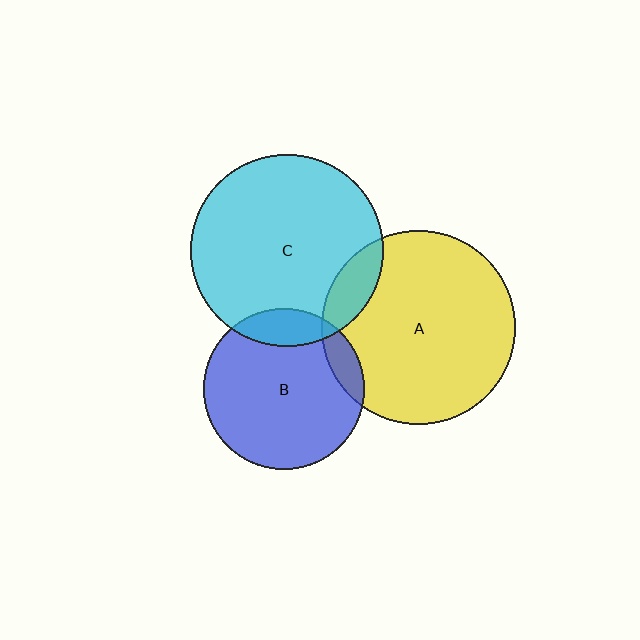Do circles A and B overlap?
Yes.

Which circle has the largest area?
Circle A (yellow).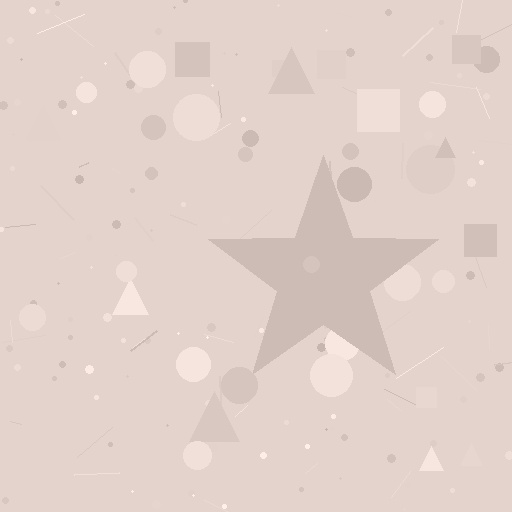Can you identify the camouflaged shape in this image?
The camouflaged shape is a star.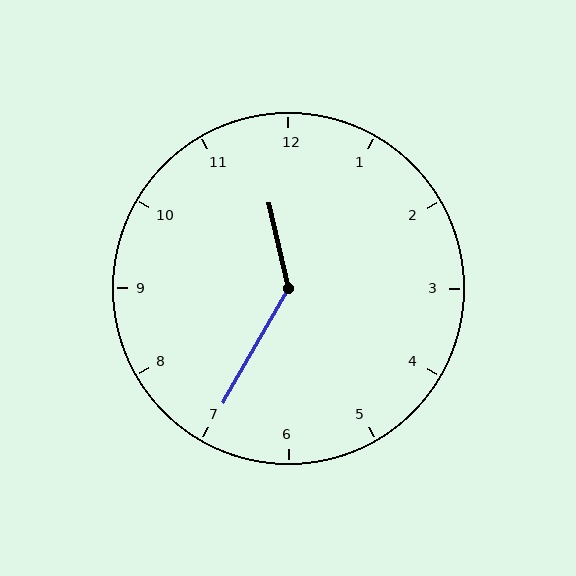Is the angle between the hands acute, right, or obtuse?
It is obtuse.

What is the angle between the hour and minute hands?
Approximately 138 degrees.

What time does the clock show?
11:35.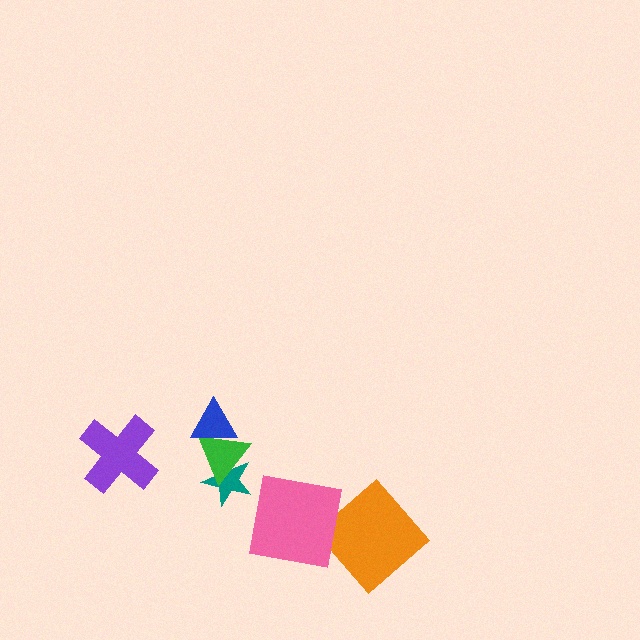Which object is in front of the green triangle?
The blue triangle is in front of the green triangle.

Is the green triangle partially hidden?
Yes, it is partially covered by another shape.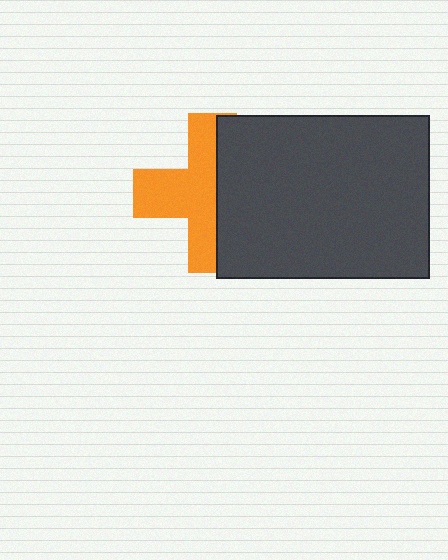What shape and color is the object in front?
The object in front is a dark gray rectangle.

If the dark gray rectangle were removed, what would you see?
You would see the complete orange cross.